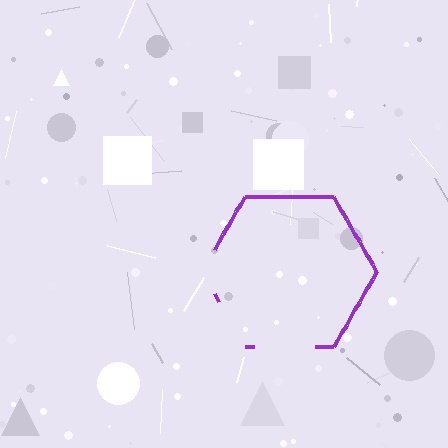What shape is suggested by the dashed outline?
The dashed outline suggests a hexagon.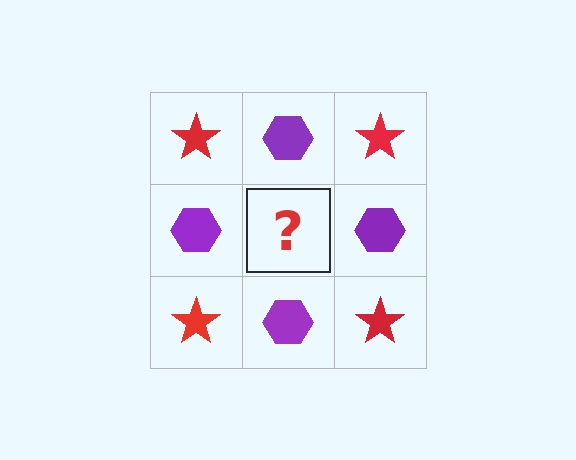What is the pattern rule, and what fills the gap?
The rule is that it alternates red star and purple hexagon in a checkerboard pattern. The gap should be filled with a red star.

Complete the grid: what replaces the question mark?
The question mark should be replaced with a red star.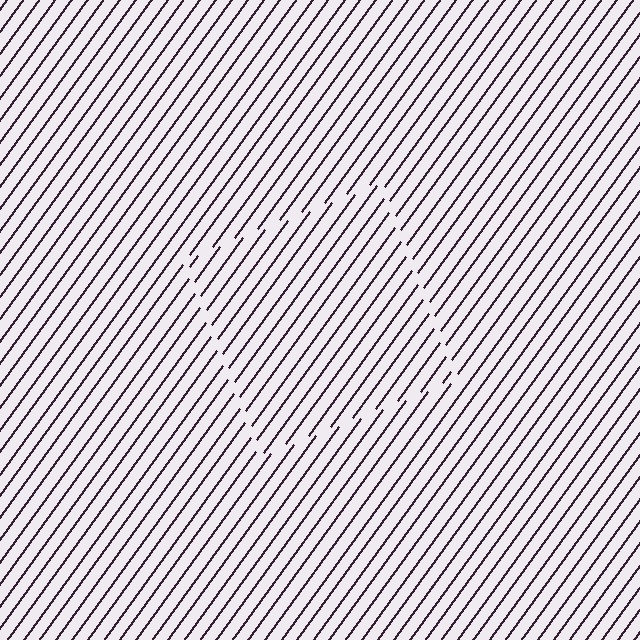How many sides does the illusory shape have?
4 sides — the line-ends trace a square.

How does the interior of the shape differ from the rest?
The interior of the shape contains the same grating, shifted by half a period — the contour is defined by the phase discontinuity where line-ends from the inner and outer gratings abut.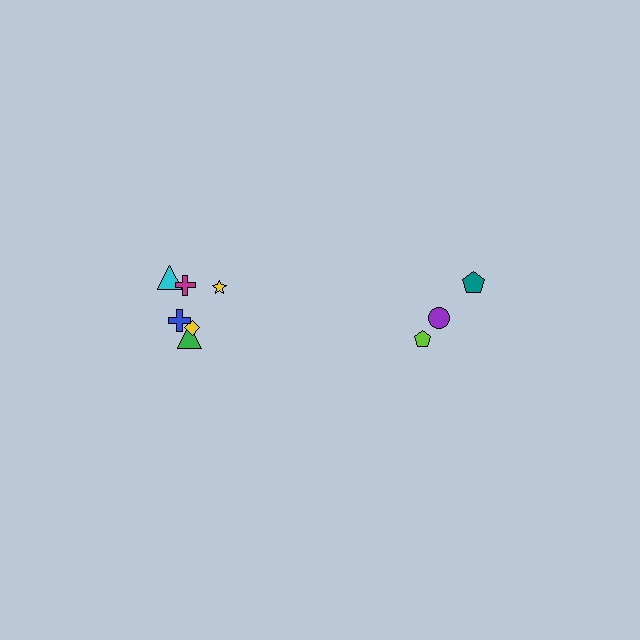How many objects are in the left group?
There are 6 objects.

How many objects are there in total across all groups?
There are 9 objects.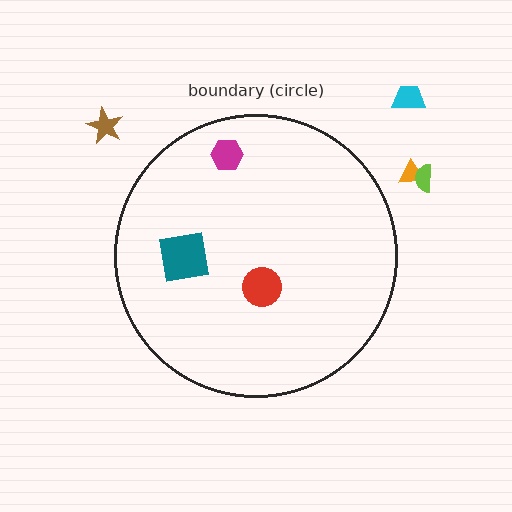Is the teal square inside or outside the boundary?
Inside.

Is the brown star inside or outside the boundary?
Outside.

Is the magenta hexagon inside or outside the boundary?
Inside.